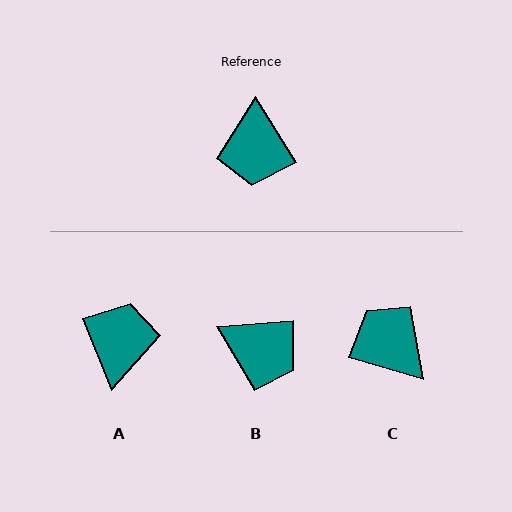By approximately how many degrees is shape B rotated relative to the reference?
Approximately 63 degrees counter-clockwise.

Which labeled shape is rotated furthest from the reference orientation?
A, about 171 degrees away.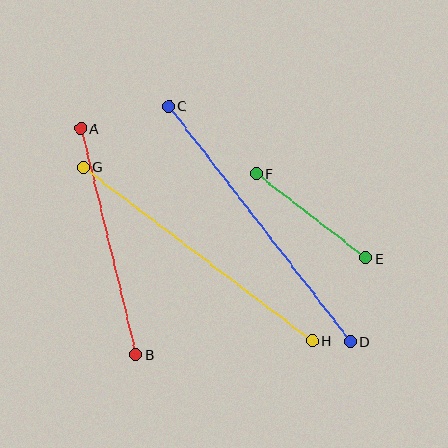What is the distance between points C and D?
The distance is approximately 297 pixels.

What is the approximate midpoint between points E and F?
The midpoint is at approximately (311, 216) pixels.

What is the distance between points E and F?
The distance is approximately 138 pixels.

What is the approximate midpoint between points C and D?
The midpoint is at approximately (259, 224) pixels.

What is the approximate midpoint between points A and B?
The midpoint is at approximately (108, 242) pixels.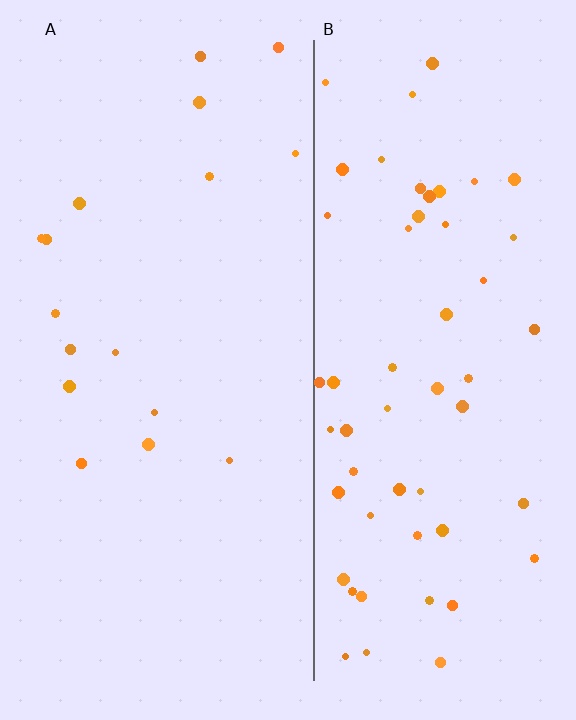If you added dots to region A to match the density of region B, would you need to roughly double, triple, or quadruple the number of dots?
Approximately triple.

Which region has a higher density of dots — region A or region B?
B (the right).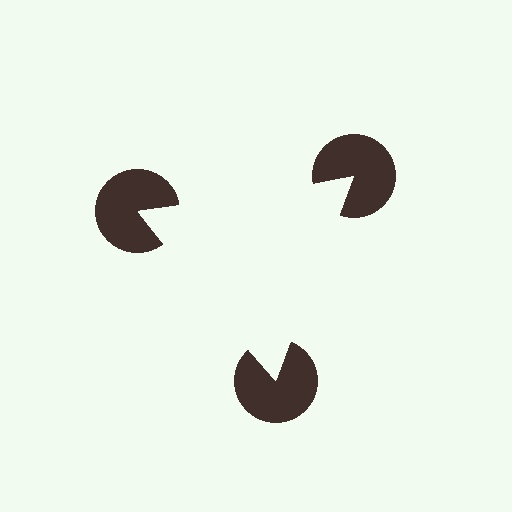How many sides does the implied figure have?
3 sides.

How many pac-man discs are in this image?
There are 3 — one at each vertex of the illusory triangle.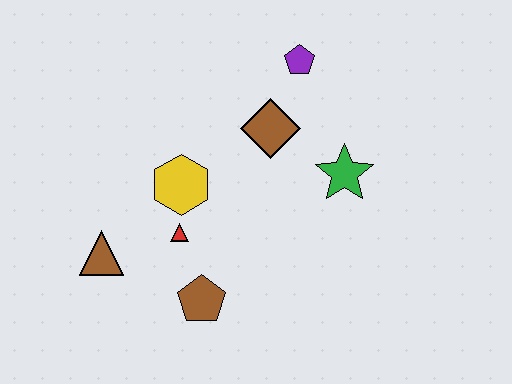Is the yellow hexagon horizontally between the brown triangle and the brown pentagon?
Yes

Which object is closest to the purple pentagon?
The brown diamond is closest to the purple pentagon.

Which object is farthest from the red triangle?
The purple pentagon is farthest from the red triangle.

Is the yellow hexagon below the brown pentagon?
No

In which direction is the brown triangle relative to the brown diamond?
The brown triangle is to the left of the brown diamond.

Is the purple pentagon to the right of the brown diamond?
Yes